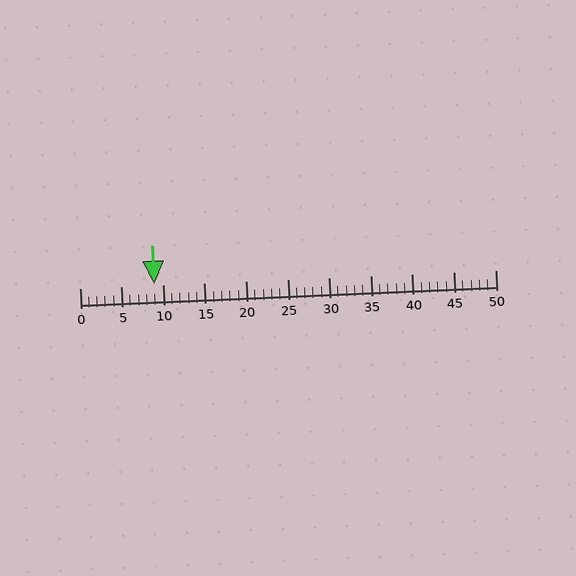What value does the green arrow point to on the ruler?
The green arrow points to approximately 9.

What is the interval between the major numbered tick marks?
The major tick marks are spaced 5 units apart.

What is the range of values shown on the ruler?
The ruler shows values from 0 to 50.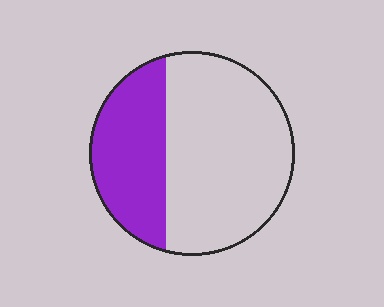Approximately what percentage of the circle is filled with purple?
Approximately 35%.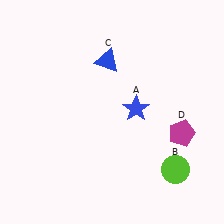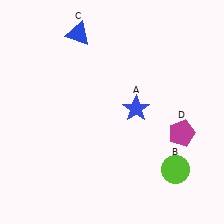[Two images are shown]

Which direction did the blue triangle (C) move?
The blue triangle (C) moved left.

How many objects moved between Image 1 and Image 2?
1 object moved between the two images.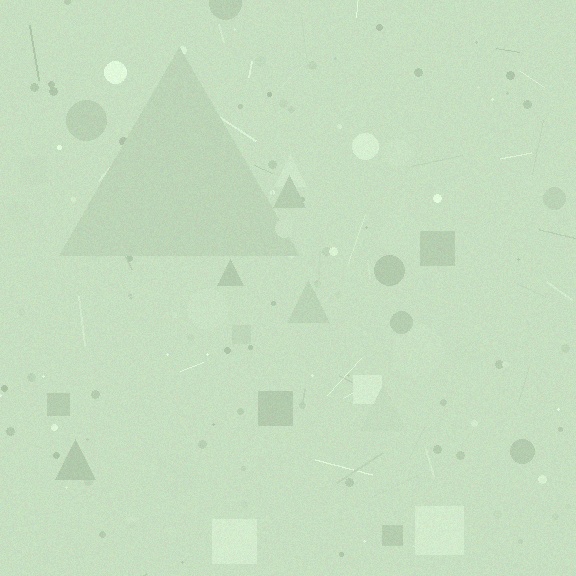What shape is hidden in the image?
A triangle is hidden in the image.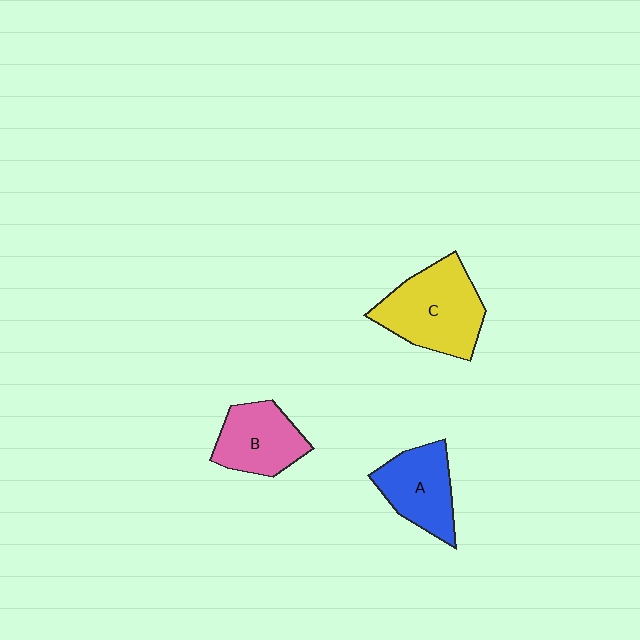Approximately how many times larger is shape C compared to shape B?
Approximately 1.4 times.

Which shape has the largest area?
Shape C (yellow).